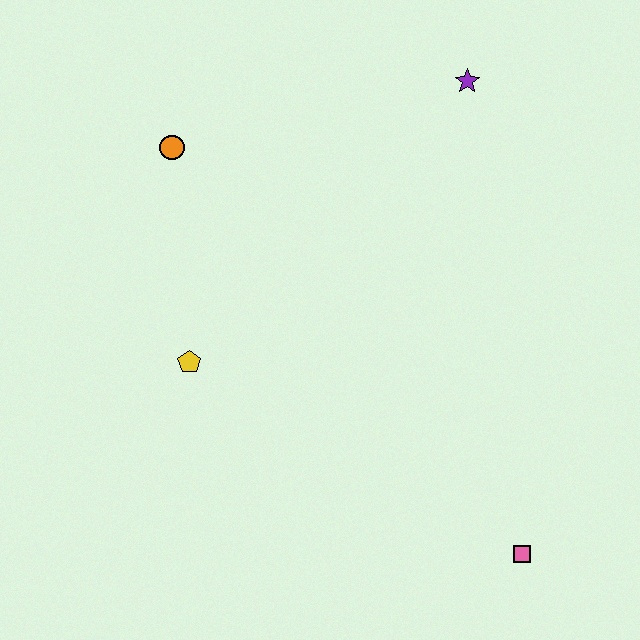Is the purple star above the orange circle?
Yes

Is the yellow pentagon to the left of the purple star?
Yes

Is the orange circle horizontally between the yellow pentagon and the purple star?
No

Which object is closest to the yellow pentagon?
The orange circle is closest to the yellow pentagon.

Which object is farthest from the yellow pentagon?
The purple star is farthest from the yellow pentagon.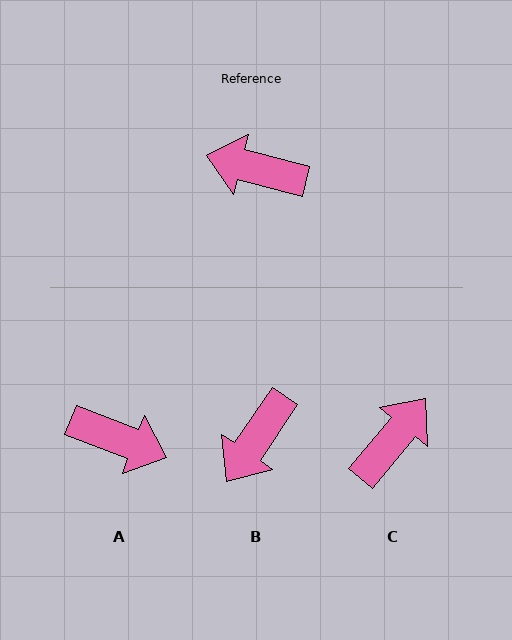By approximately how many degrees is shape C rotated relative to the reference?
Approximately 115 degrees clockwise.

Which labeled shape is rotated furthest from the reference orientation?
A, about 174 degrees away.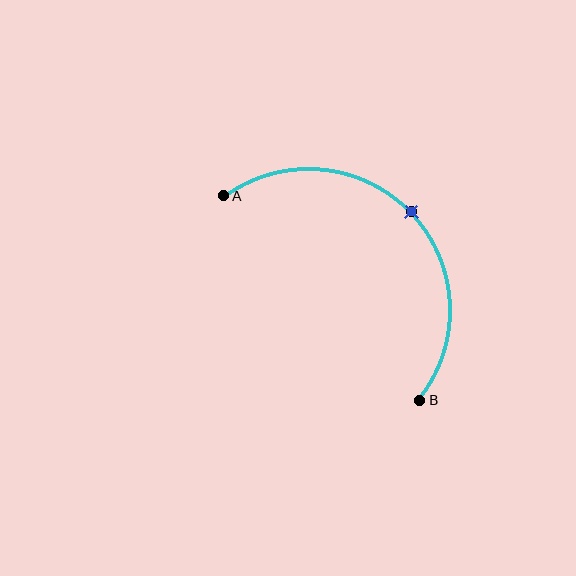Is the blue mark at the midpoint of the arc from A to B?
Yes. The blue mark lies on the arc at equal arc-length from both A and B — it is the arc midpoint.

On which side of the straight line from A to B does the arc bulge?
The arc bulges above and to the right of the straight line connecting A and B.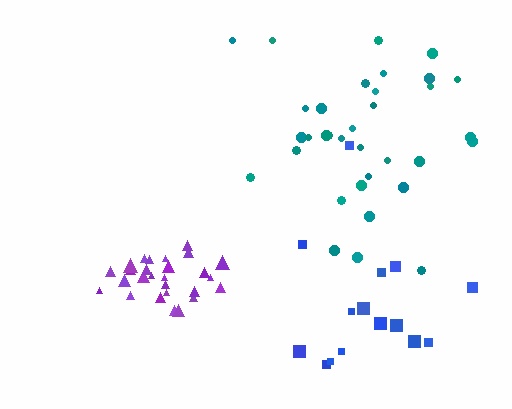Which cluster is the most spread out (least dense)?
Blue.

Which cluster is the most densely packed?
Purple.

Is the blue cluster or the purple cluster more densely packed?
Purple.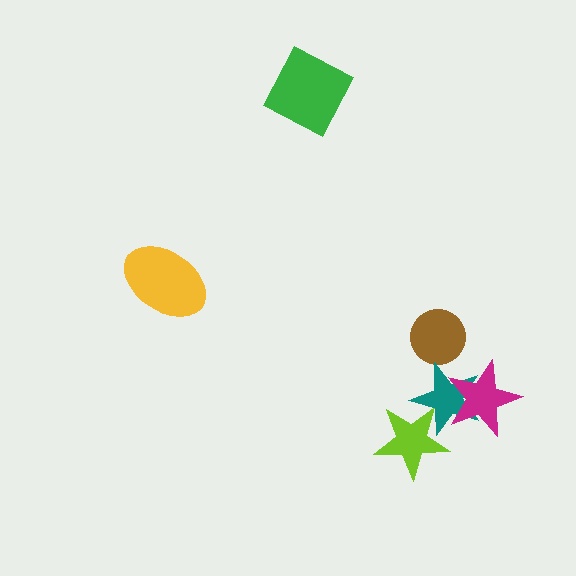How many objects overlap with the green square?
0 objects overlap with the green square.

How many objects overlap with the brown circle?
0 objects overlap with the brown circle.